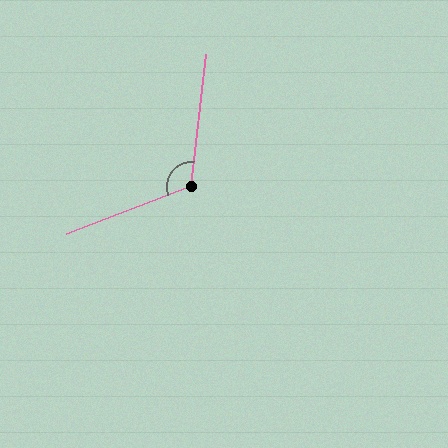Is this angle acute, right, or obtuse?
It is obtuse.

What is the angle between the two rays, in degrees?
Approximately 118 degrees.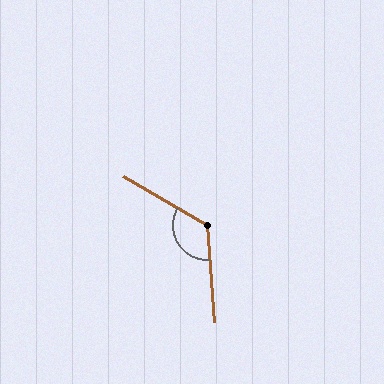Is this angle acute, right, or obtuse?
It is obtuse.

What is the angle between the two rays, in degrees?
Approximately 124 degrees.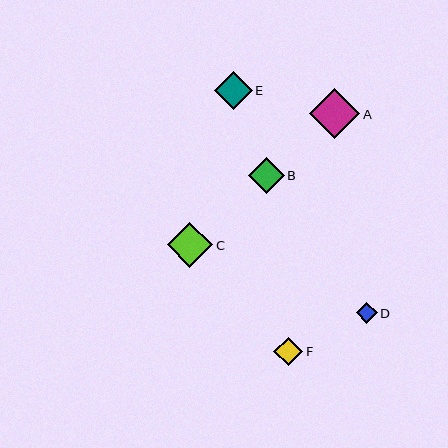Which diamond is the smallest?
Diamond D is the smallest with a size of approximately 21 pixels.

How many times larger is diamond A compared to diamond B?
Diamond A is approximately 1.4 times the size of diamond B.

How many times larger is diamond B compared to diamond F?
Diamond B is approximately 1.3 times the size of diamond F.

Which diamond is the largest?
Diamond A is the largest with a size of approximately 50 pixels.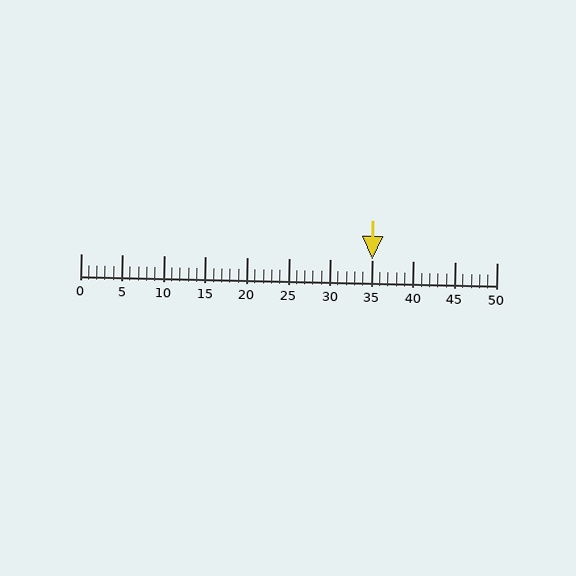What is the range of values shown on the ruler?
The ruler shows values from 0 to 50.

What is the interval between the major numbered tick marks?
The major tick marks are spaced 5 units apart.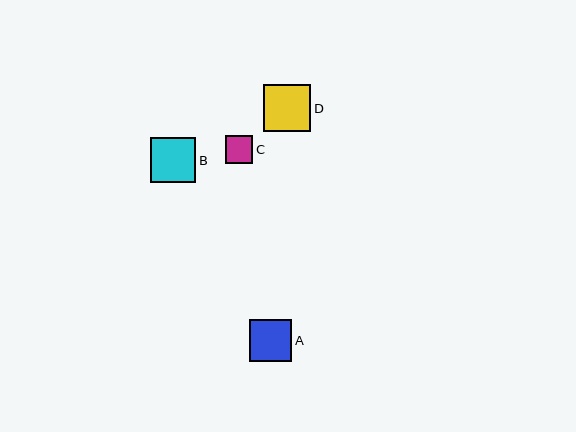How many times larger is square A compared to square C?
Square A is approximately 1.5 times the size of square C.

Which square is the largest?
Square D is the largest with a size of approximately 47 pixels.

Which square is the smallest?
Square C is the smallest with a size of approximately 28 pixels.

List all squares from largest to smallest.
From largest to smallest: D, B, A, C.